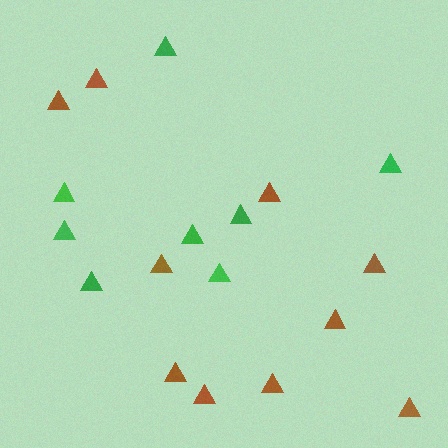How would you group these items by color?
There are 2 groups: one group of brown triangles (10) and one group of green triangles (8).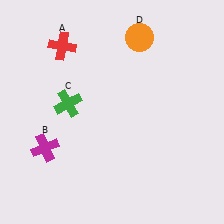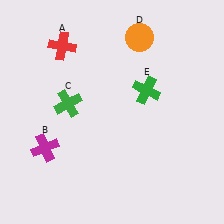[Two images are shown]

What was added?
A green cross (E) was added in Image 2.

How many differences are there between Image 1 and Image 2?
There is 1 difference between the two images.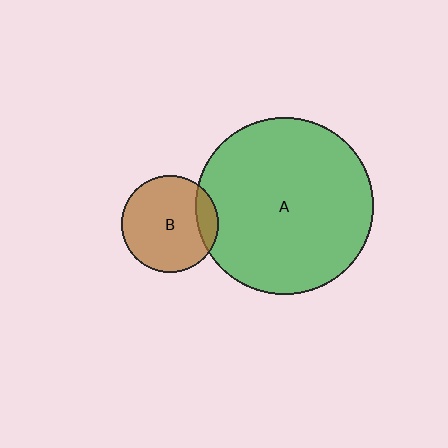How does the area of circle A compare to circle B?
Approximately 3.4 times.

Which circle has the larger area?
Circle A (green).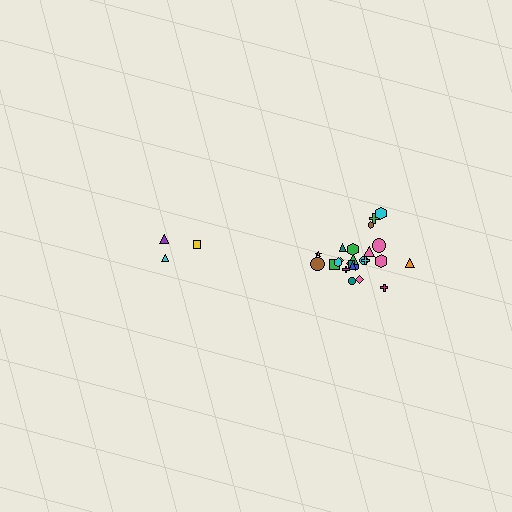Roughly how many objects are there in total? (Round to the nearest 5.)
Roughly 30 objects in total.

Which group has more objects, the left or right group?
The right group.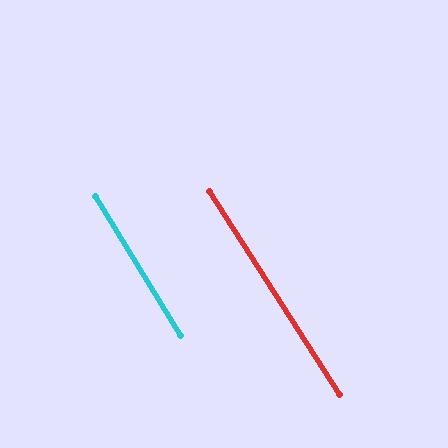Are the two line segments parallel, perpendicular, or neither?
Parallel — their directions differ by only 0.8°.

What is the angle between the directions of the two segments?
Approximately 1 degree.